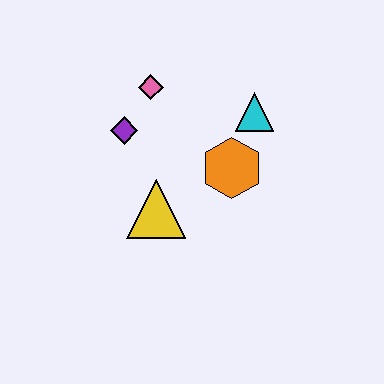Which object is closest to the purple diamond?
The pink diamond is closest to the purple diamond.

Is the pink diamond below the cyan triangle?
No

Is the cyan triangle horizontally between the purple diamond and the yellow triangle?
No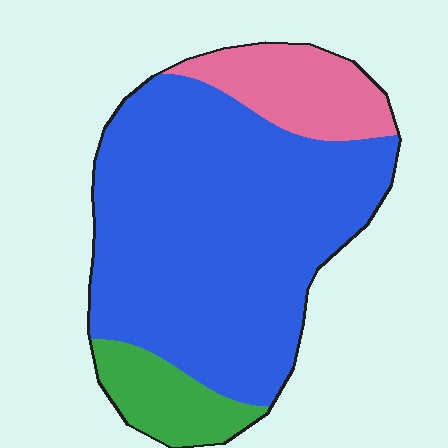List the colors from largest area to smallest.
From largest to smallest: blue, pink, green.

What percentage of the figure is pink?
Pink covers 15% of the figure.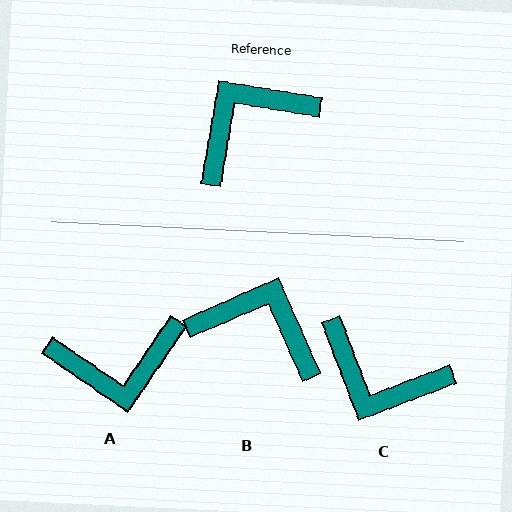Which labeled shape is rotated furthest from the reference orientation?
A, about 155 degrees away.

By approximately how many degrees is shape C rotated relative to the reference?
Approximately 121 degrees counter-clockwise.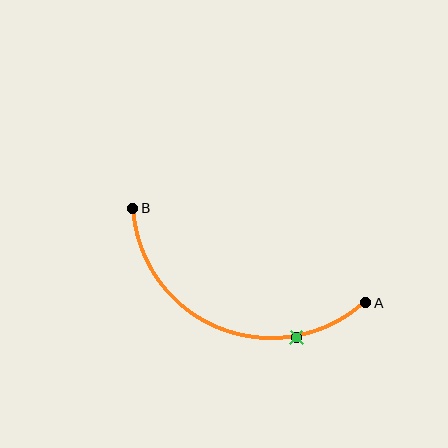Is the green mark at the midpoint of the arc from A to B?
No. The green mark lies on the arc but is closer to endpoint A. The arc midpoint would be at the point on the curve equidistant along the arc from both A and B.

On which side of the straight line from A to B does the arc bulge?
The arc bulges below the straight line connecting A and B.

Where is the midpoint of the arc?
The arc midpoint is the point on the curve farthest from the straight line joining A and B. It sits below that line.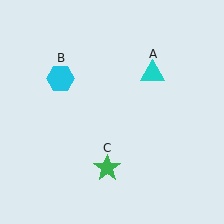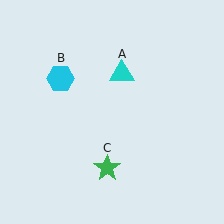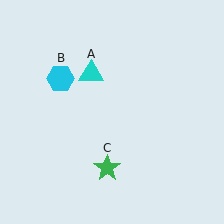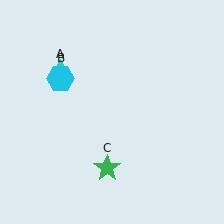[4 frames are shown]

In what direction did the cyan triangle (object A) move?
The cyan triangle (object A) moved left.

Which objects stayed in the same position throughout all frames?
Cyan hexagon (object B) and green star (object C) remained stationary.